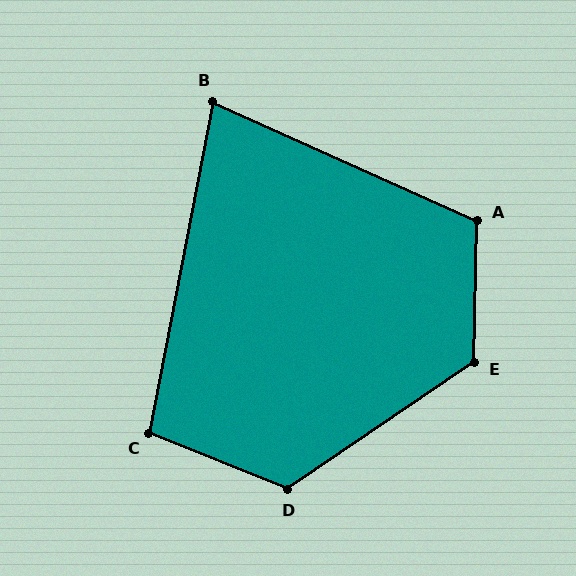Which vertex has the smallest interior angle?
B, at approximately 77 degrees.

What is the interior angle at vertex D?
Approximately 124 degrees (obtuse).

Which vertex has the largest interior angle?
E, at approximately 125 degrees.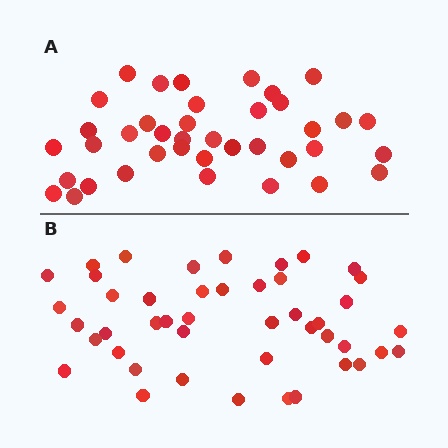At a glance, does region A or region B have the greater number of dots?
Region B (the bottom region) has more dots.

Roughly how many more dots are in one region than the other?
Region B has about 6 more dots than region A.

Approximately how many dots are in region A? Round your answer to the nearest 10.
About 40 dots. (The exact count is 39, which rounds to 40.)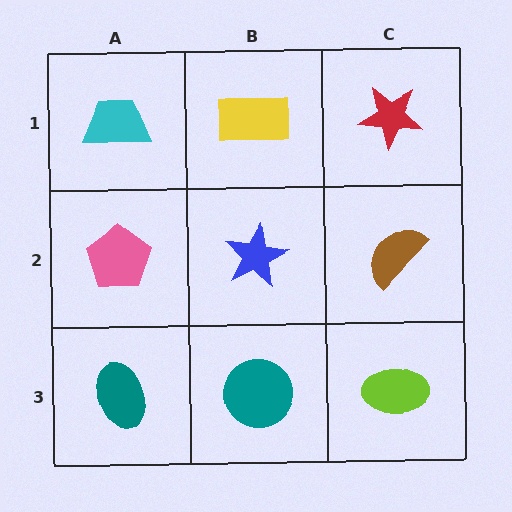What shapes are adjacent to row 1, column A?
A pink pentagon (row 2, column A), a yellow rectangle (row 1, column B).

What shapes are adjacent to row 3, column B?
A blue star (row 2, column B), a teal ellipse (row 3, column A), a lime ellipse (row 3, column C).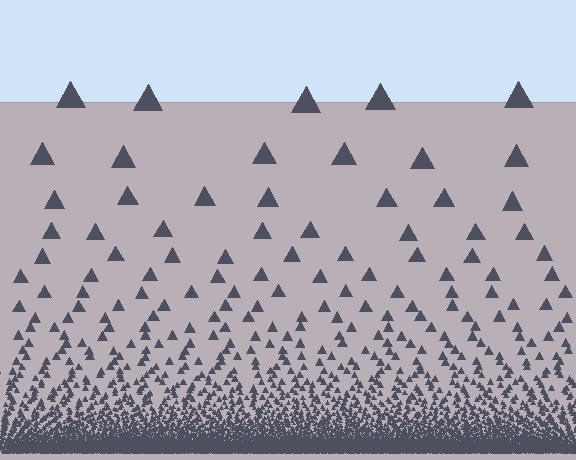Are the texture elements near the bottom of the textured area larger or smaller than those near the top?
Smaller. The gradient is inverted — elements near the bottom are smaller and denser.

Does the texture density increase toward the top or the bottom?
Density increases toward the bottom.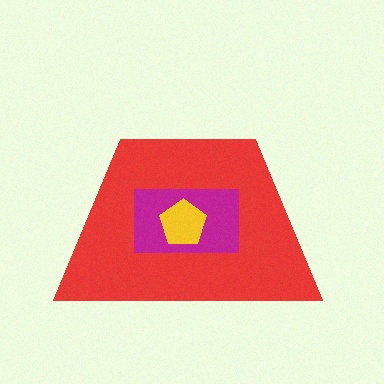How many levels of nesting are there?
3.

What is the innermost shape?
The yellow pentagon.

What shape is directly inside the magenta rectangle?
The yellow pentagon.